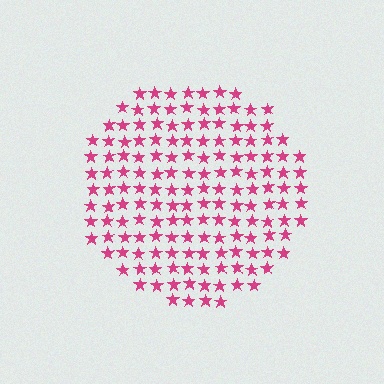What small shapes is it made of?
It is made of small stars.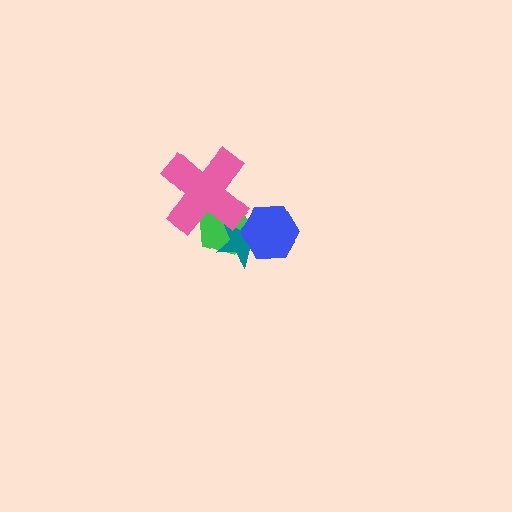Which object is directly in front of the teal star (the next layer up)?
The pink cross is directly in front of the teal star.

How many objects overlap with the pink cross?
2 objects overlap with the pink cross.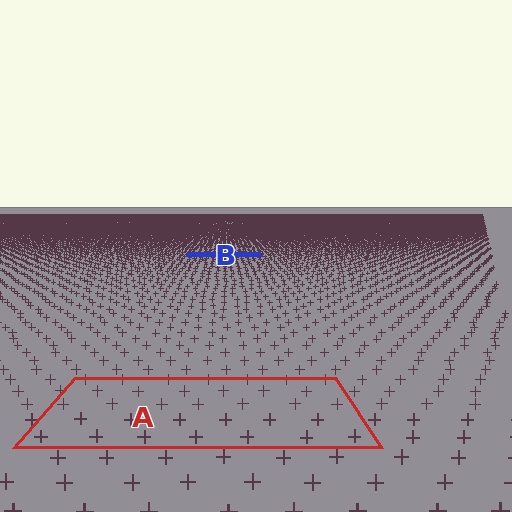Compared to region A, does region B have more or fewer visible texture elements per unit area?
Region B has more texture elements per unit area — they are packed more densely because it is farther away.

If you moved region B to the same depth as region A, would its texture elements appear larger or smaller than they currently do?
They would appear larger. At a closer depth, the same texture elements are projected at a bigger on-screen size.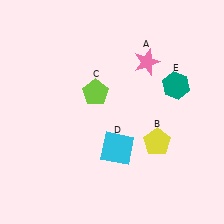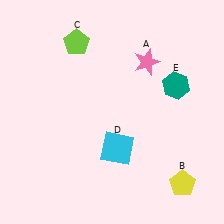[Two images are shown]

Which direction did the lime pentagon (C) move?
The lime pentagon (C) moved up.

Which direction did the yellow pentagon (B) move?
The yellow pentagon (B) moved down.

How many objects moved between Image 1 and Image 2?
2 objects moved between the two images.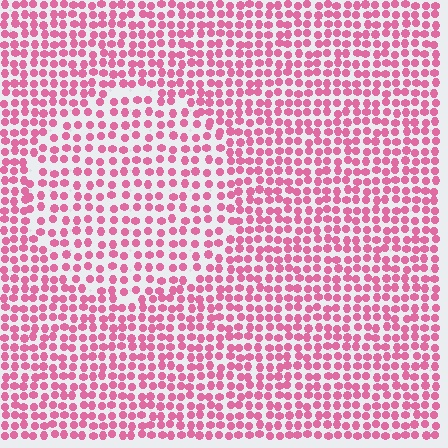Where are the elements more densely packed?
The elements are more densely packed outside the circle boundary.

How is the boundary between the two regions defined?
The boundary is defined by a change in element density (approximately 1.5x ratio). All elements are the same color, size, and shape.